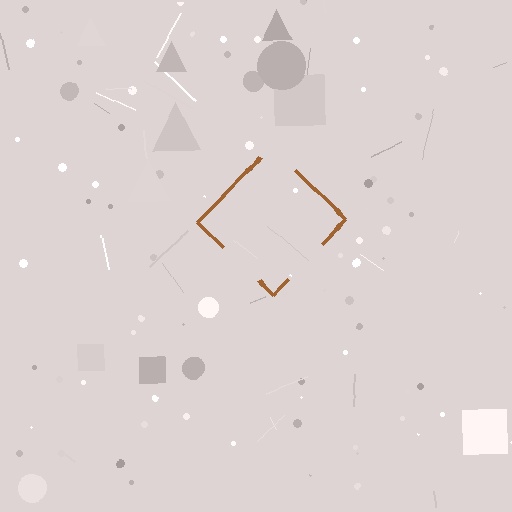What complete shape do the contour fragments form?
The contour fragments form a diamond.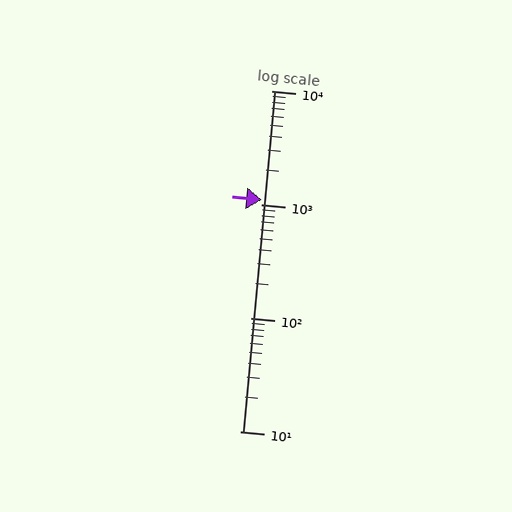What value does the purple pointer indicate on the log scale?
The pointer indicates approximately 1100.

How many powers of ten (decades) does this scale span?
The scale spans 3 decades, from 10 to 10000.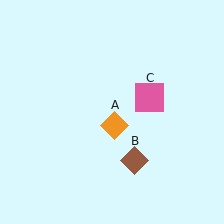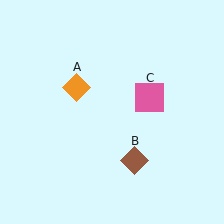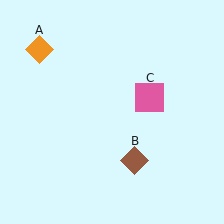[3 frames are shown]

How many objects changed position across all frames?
1 object changed position: orange diamond (object A).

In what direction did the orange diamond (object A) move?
The orange diamond (object A) moved up and to the left.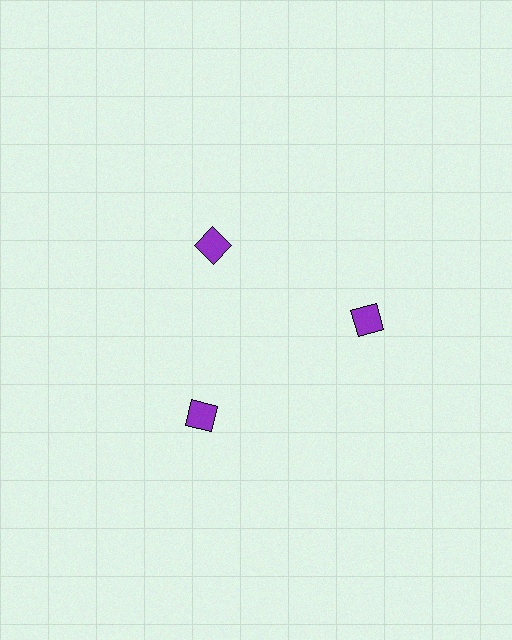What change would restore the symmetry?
The symmetry would be restored by moving it outward, back onto the ring so that all 3 squares sit at equal angles and equal distance from the center.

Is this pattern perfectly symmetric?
No. The 3 purple squares are arranged in a ring, but one element near the 11 o'clock position is pulled inward toward the center, breaking the 3-fold rotational symmetry.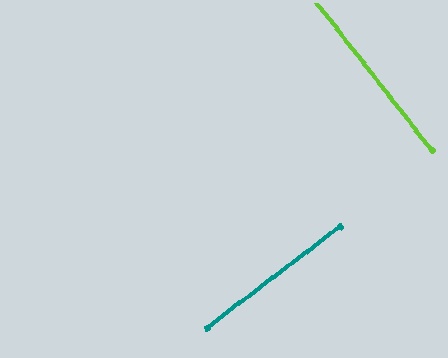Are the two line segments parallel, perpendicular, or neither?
Perpendicular — they meet at approximately 90°.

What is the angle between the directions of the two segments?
Approximately 90 degrees.